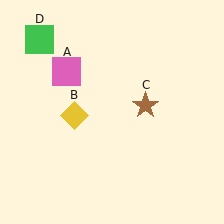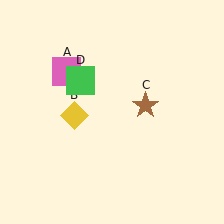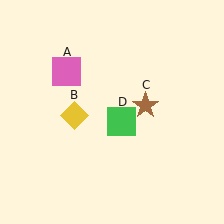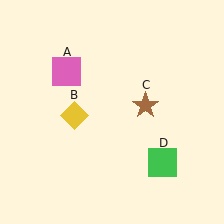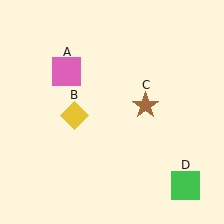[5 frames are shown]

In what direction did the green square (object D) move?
The green square (object D) moved down and to the right.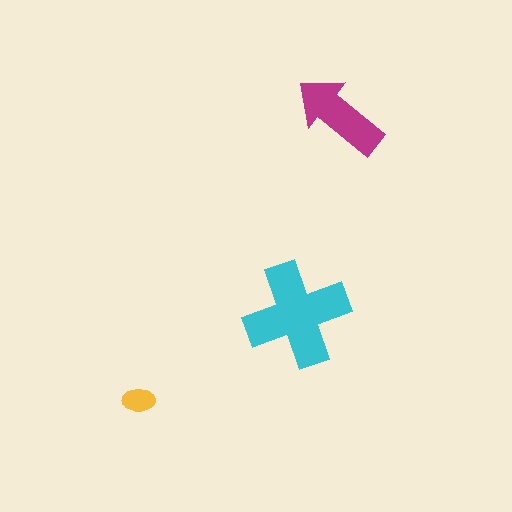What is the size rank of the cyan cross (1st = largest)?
1st.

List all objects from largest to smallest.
The cyan cross, the magenta arrow, the yellow ellipse.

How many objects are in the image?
There are 3 objects in the image.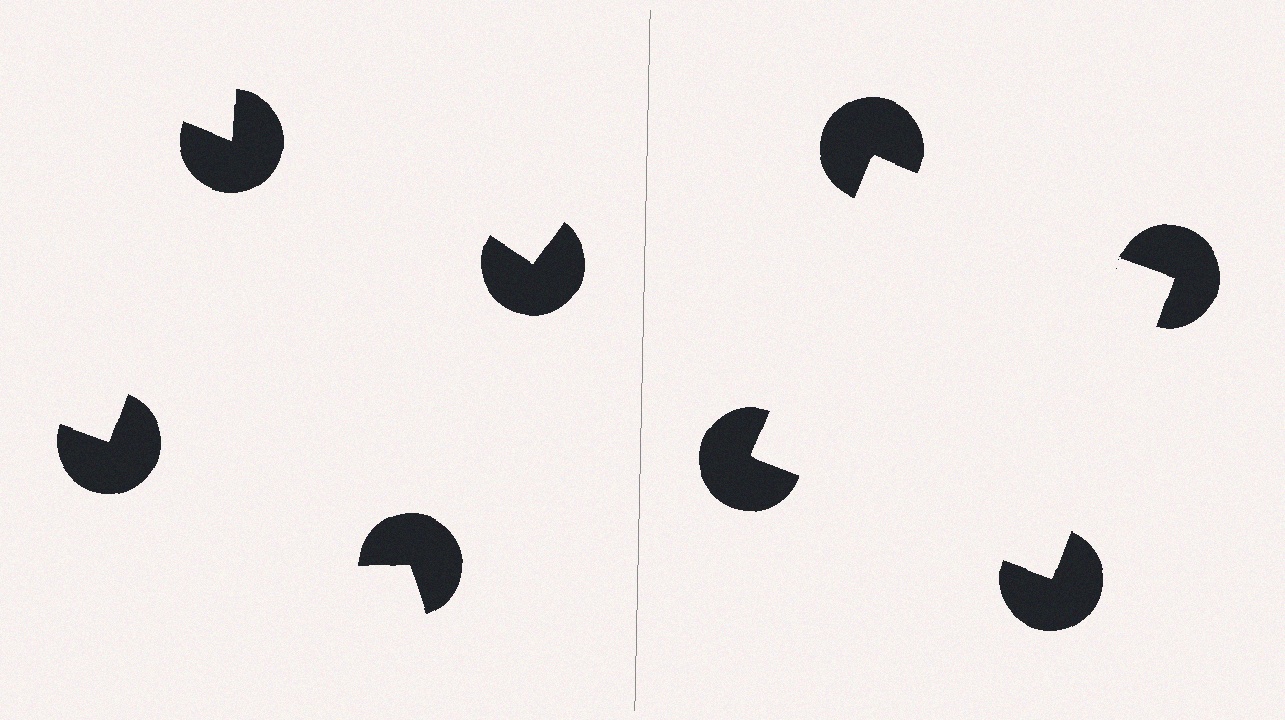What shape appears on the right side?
An illusory square.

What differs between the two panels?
The pac-man discs are positioned identically on both sides; only the wedge orientations differ. On the right they align to a square; on the left they are misaligned.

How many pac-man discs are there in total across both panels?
8 — 4 on each side.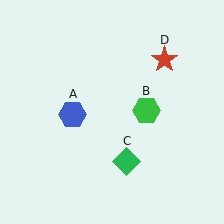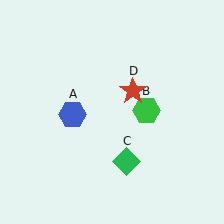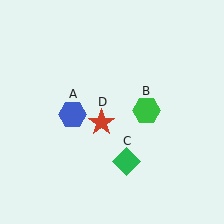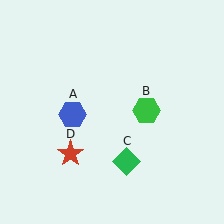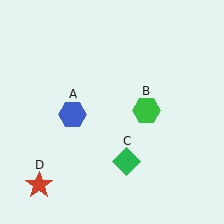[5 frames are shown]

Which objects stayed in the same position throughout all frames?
Blue hexagon (object A) and green hexagon (object B) and green diamond (object C) remained stationary.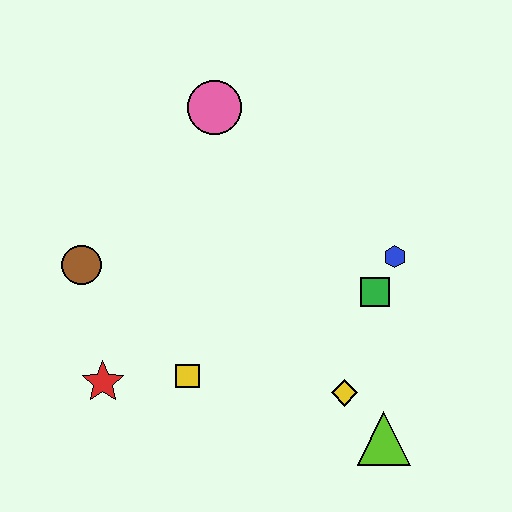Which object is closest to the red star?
The yellow square is closest to the red star.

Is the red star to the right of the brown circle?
Yes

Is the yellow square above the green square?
No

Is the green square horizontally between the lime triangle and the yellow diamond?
Yes